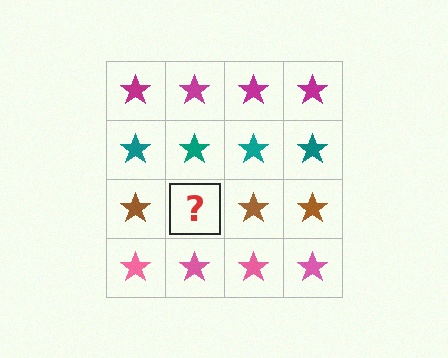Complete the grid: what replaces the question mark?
The question mark should be replaced with a brown star.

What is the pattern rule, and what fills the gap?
The rule is that each row has a consistent color. The gap should be filled with a brown star.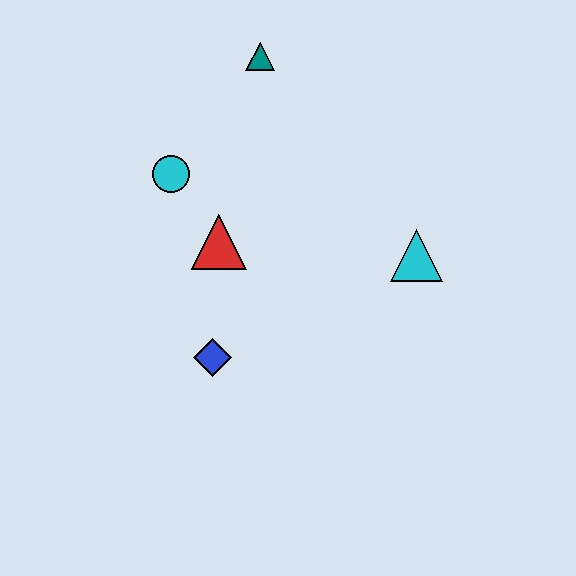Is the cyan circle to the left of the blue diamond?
Yes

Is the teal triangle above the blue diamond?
Yes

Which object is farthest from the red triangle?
The cyan triangle is farthest from the red triangle.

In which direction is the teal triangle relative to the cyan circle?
The teal triangle is above the cyan circle.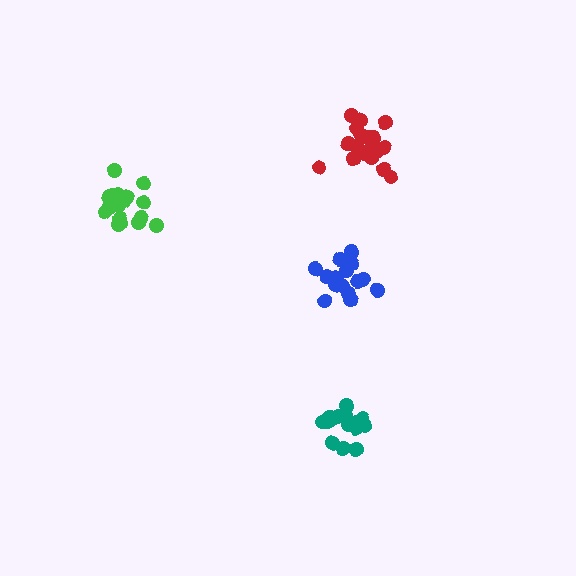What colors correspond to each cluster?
The clusters are colored: teal, green, red, blue.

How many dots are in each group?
Group 1: 16 dots, Group 2: 18 dots, Group 3: 19 dots, Group 4: 15 dots (68 total).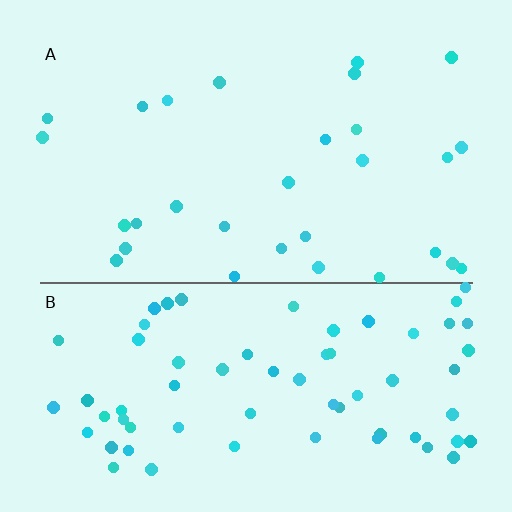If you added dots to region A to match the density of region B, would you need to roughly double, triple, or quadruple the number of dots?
Approximately double.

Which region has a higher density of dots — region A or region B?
B (the bottom).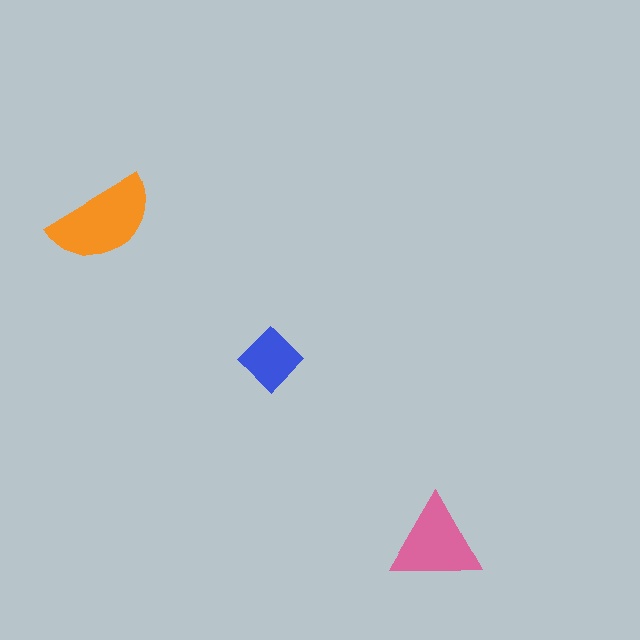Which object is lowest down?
The pink triangle is bottommost.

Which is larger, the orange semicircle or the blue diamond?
The orange semicircle.